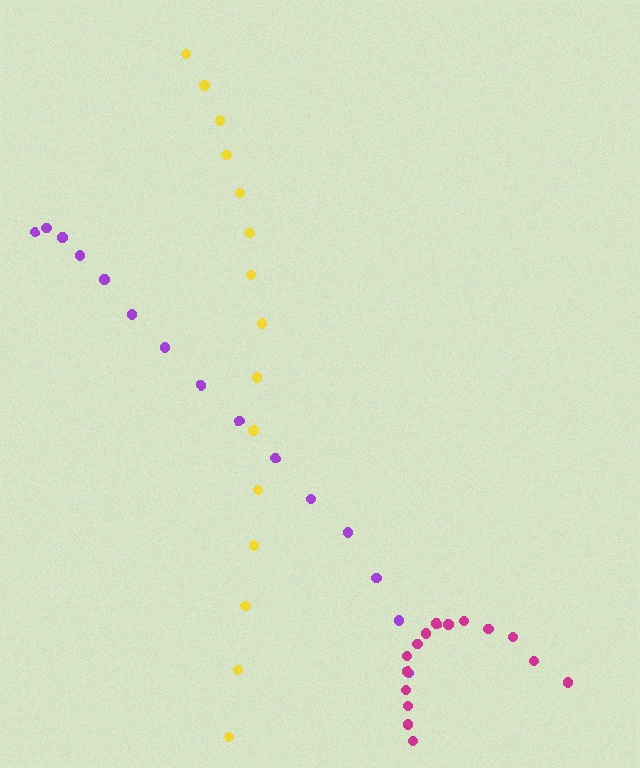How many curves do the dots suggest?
There are 3 distinct paths.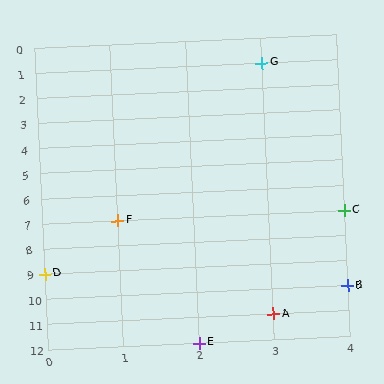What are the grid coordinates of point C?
Point C is at grid coordinates (4, 7).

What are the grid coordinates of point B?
Point B is at grid coordinates (4, 10).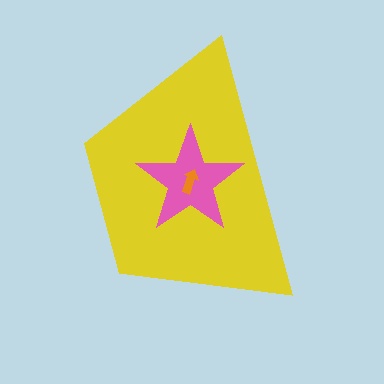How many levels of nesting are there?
3.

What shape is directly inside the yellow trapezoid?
The pink star.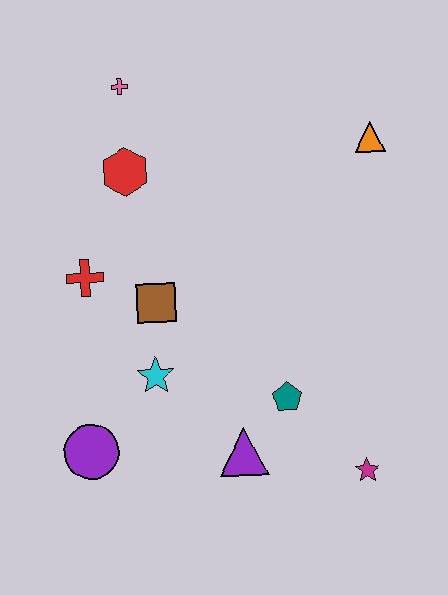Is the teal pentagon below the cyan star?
Yes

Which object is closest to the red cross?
The brown square is closest to the red cross.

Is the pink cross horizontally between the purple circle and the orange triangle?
Yes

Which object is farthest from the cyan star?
The orange triangle is farthest from the cyan star.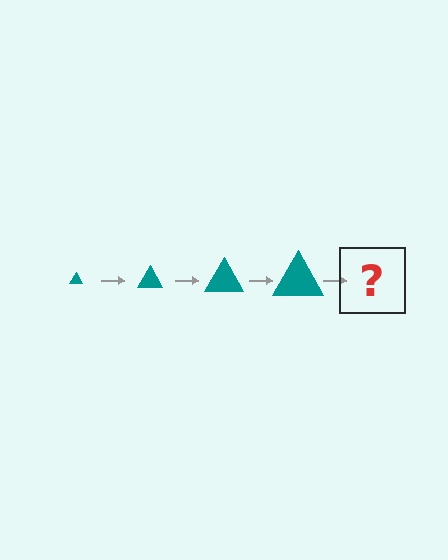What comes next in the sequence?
The next element should be a teal triangle, larger than the previous one.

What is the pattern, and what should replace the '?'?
The pattern is that the triangle gets progressively larger each step. The '?' should be a teal triangle, larger than the previous one.